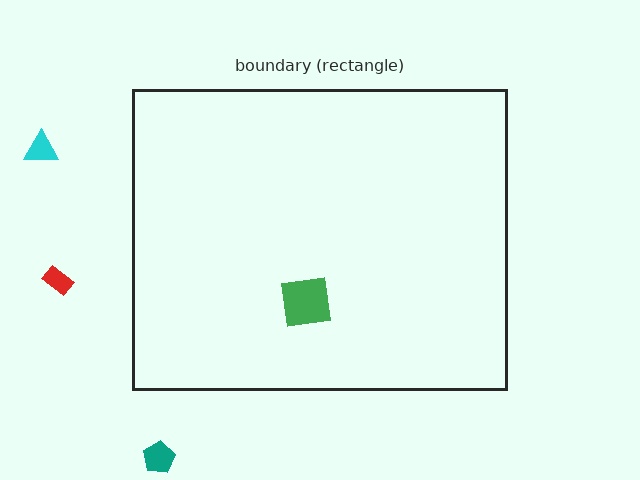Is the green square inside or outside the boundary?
Inside.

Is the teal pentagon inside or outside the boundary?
Outside.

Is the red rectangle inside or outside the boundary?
Outside.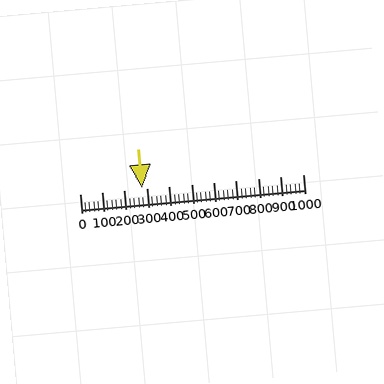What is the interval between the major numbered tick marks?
The major tick marks are spaced 100 units apart.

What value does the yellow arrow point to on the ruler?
The yellow arrow points to approximately 280.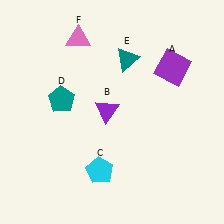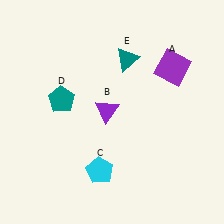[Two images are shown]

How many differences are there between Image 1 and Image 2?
There is 1 difference between the two images.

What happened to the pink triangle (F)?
The pink triangle (F) was removed in Image 2. It was in the top-left area of Image 1.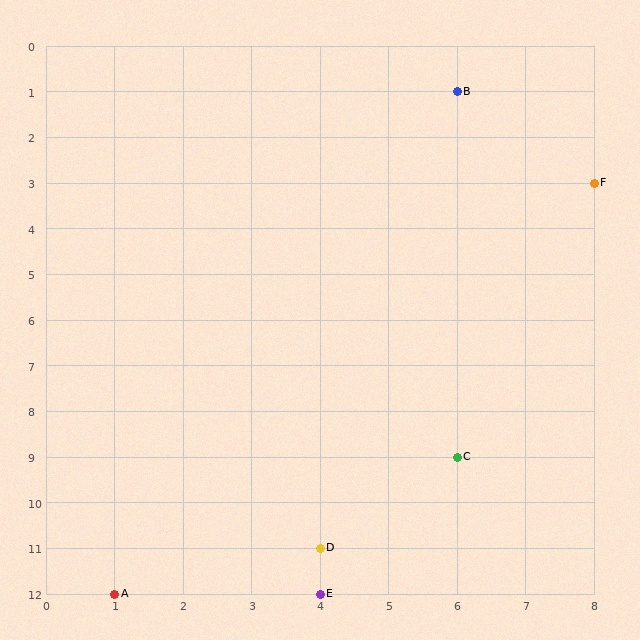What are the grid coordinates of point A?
Point A is at grid coordinates (1, 12).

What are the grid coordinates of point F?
Point F is at grid coordinates (8, 3).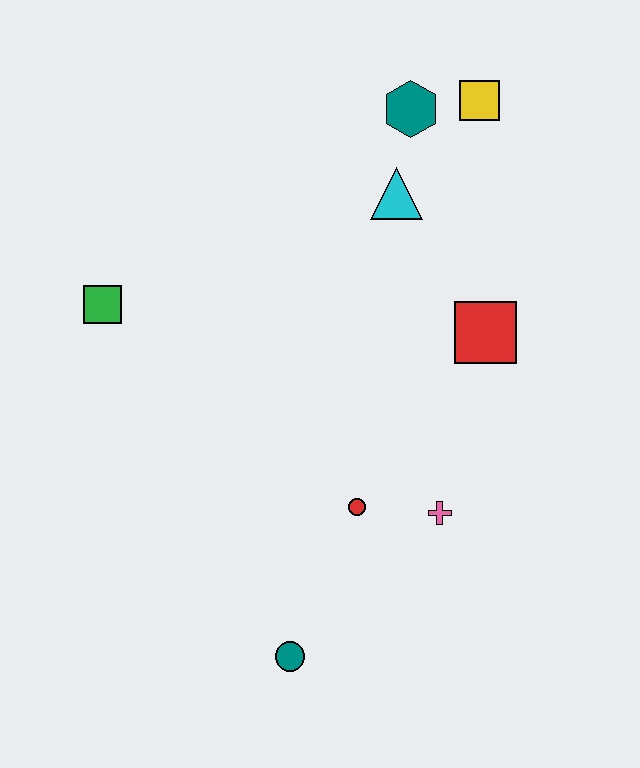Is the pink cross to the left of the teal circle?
No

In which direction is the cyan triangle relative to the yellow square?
The cyan triangle is below the yellow square.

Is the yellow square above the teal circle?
Yes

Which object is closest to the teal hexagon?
The yellow square is closest to the teal hexagon.